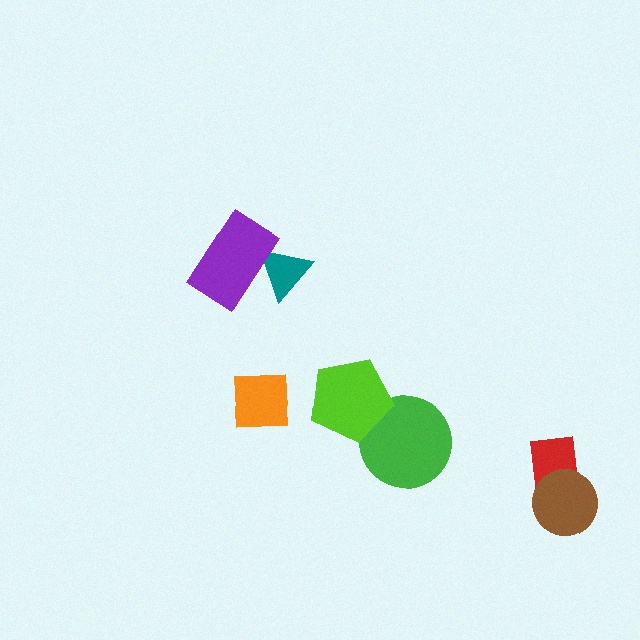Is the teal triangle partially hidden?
Yes, it is partially covered by another shape.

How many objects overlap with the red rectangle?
1 object overlaps with the red rectangle.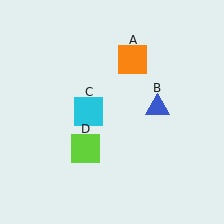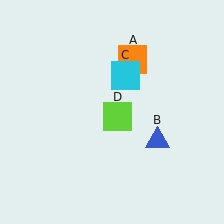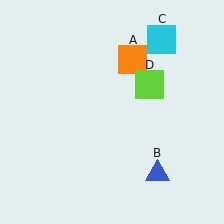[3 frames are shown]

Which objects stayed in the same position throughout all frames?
Orange square (object A) remained stationary.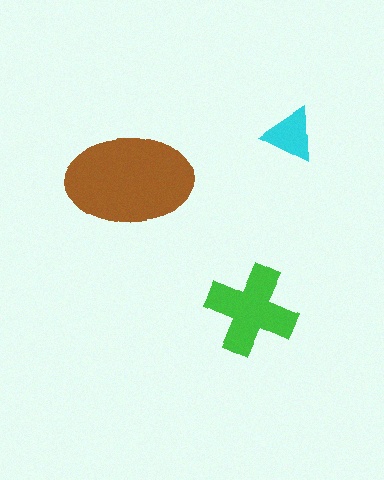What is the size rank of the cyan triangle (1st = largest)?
3rd.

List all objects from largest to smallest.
The brown ellipse, the green cross, the cyan triangle.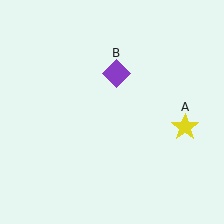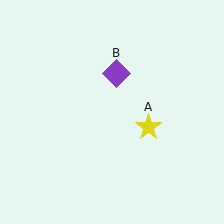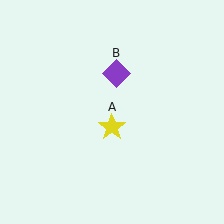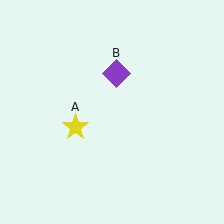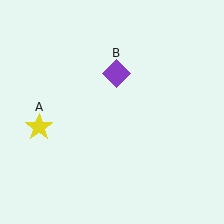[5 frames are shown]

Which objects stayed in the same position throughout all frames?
Purple diamond (object B) remained stationary.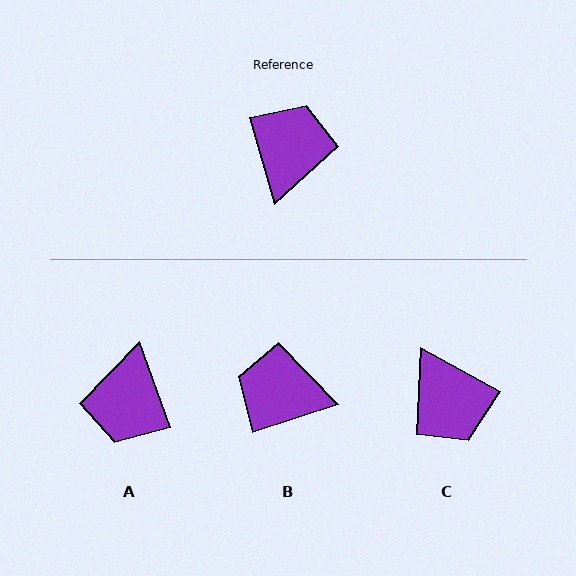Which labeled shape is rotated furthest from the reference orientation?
A, about 177 degrees away.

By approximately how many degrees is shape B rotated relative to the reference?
Approximately 92 degrees counter-clockwise.